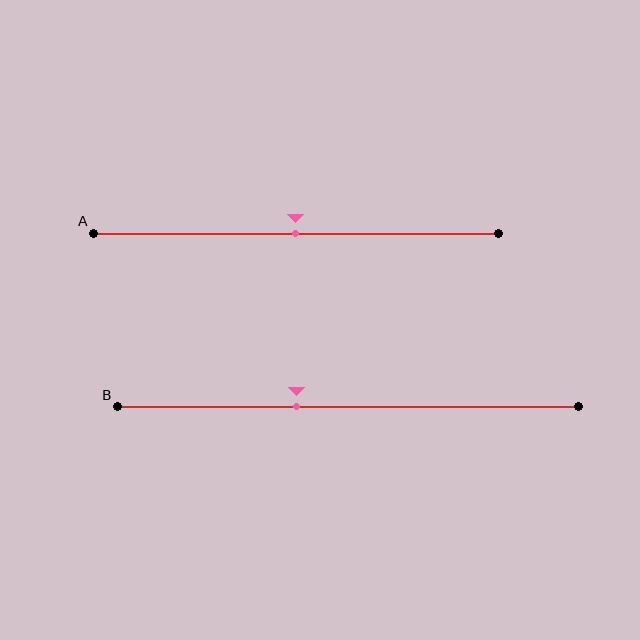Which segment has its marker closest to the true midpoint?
Segment A has its marker closest to the true midpoint.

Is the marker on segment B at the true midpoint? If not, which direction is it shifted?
No, the marker on segment B is shifted to the left by about 11% of the segment length.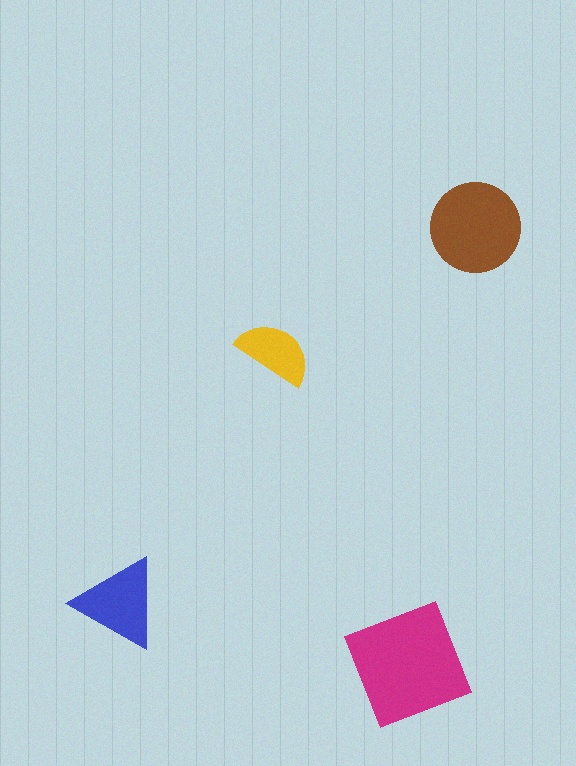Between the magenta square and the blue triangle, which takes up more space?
The magenta square.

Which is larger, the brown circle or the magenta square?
The magenta square.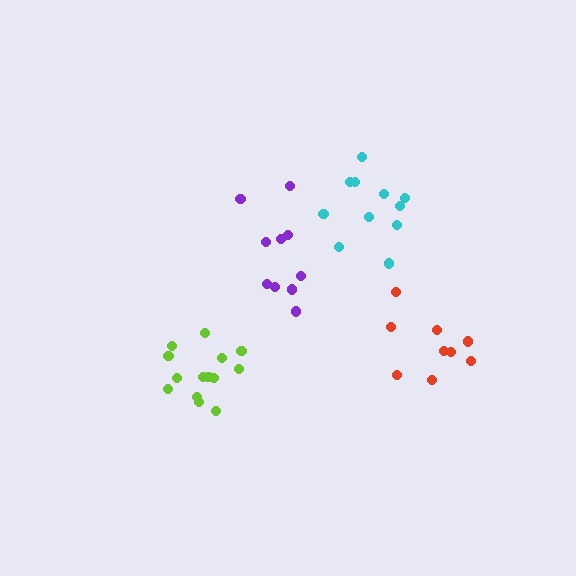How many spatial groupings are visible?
There are 4 spatial groupings.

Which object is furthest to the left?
The lime cluster is leftmost.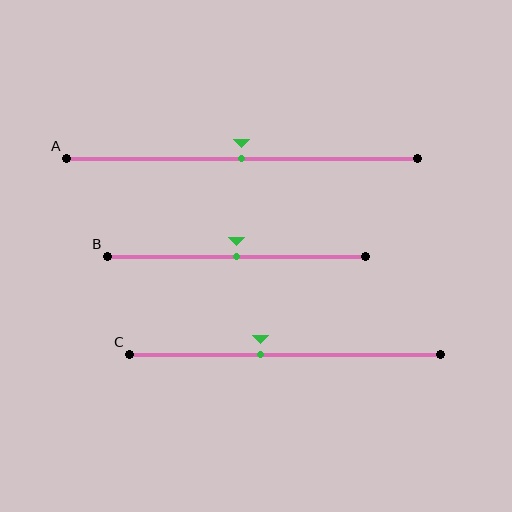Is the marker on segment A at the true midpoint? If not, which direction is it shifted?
Yes, the marker on segment A is at the true midpoint.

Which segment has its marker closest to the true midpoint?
Segment A has its marker closest to the true midpoint.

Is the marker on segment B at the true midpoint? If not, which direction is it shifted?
Yes, the marker on segment B is at the true midpoint.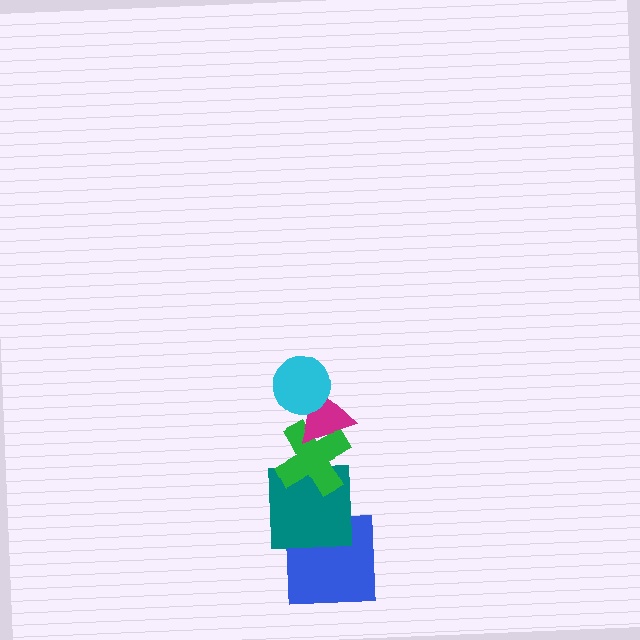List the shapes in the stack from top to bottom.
From top to bottom: the cyan circle, the magenta triangle, the green cross, the teal square, the blue square.